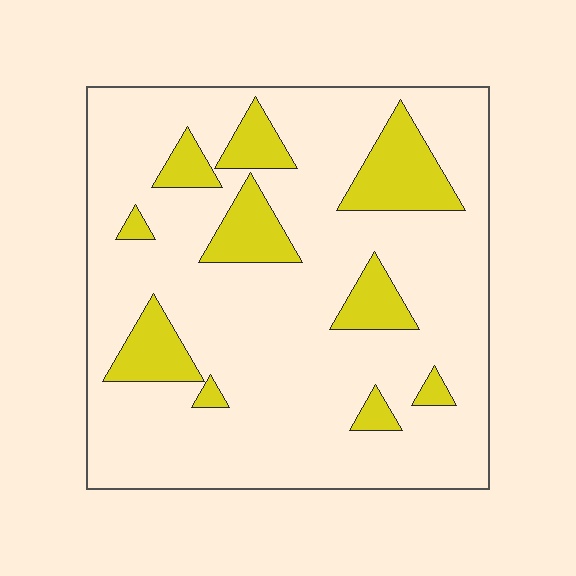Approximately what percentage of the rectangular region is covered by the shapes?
Approximately 20%.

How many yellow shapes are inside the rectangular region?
10.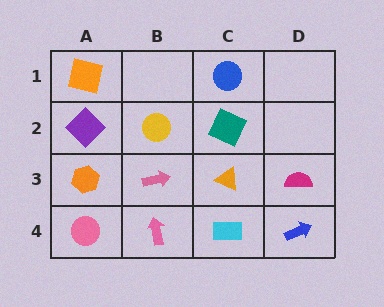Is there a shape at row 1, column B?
No, that cell is empty.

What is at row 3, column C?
An orange triangle.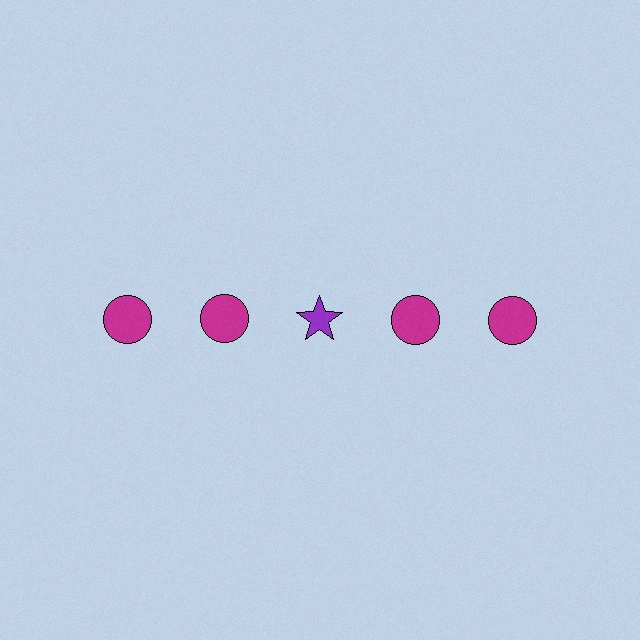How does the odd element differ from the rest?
It differs in both color (purple instead of magenta) and shape (star instead of circle).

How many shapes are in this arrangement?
There are 5 shapes arranged in a grid pattern.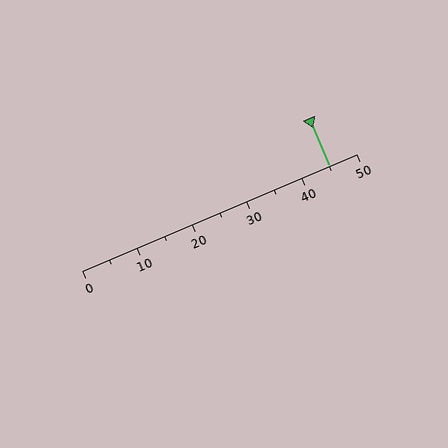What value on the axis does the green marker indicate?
The marker indicates approximately 45.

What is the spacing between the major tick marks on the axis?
The major ticks are spaced 10 apart.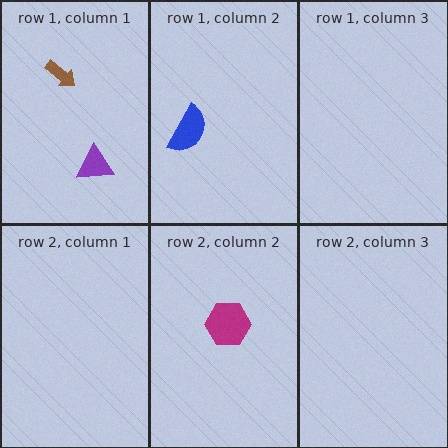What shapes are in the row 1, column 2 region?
The blue semicircle.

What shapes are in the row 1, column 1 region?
The purple triangle, the brown arrow.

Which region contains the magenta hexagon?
The row 2, column 2 region.